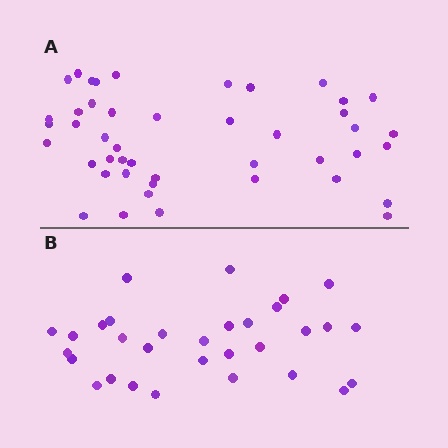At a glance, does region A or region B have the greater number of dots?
Region A (the top region) has more dots.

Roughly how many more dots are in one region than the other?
Region A has approximately 15 more dots than region B.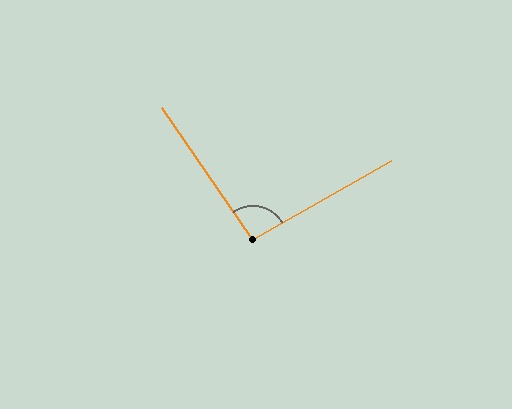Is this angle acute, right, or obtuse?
It is approximately a right angle.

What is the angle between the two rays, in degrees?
Approximately 95 degrees.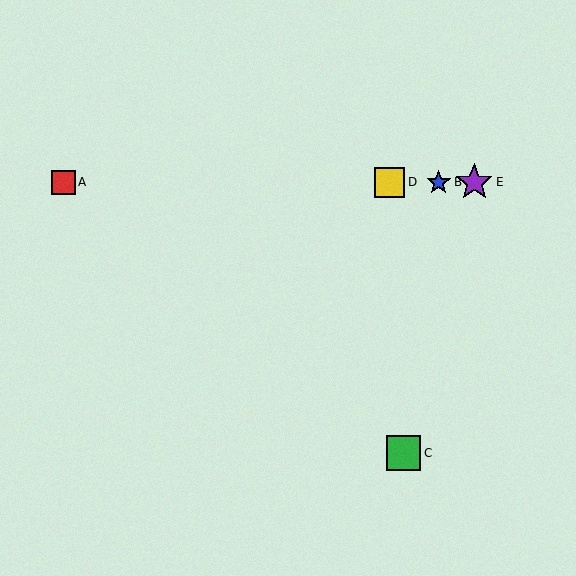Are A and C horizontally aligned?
No, A is at y≈182 and C is at y≈453.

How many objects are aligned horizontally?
4 objects (A, B, D, E) are aligned horizontally.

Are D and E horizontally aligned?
Yes, both are at y≈182.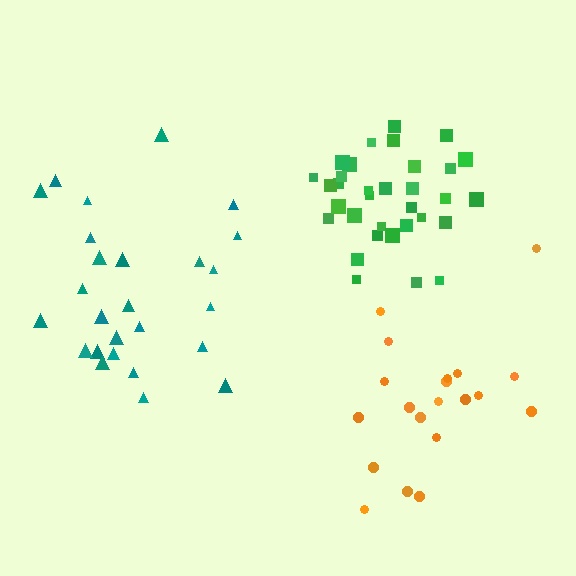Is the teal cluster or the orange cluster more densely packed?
Teal.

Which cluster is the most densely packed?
Green.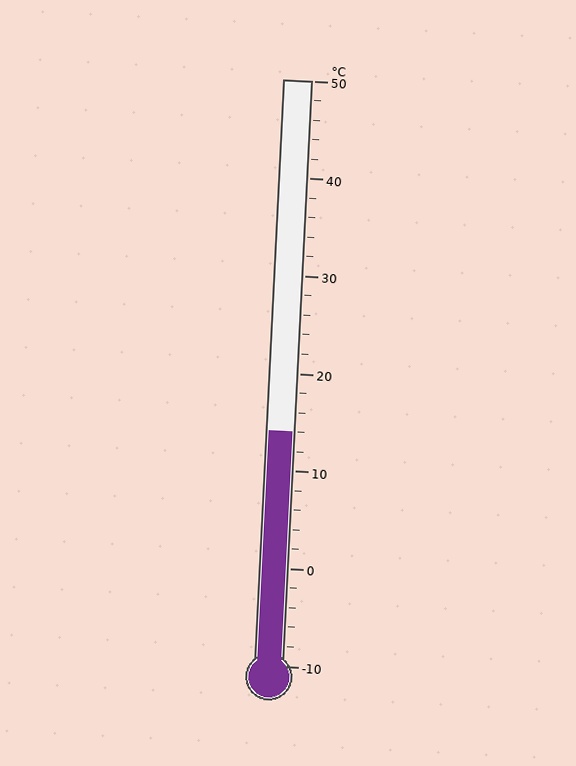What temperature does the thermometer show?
The thermometer shows approximately 14°C.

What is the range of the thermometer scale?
The thermometer scale ranges from -10°C to 50°C.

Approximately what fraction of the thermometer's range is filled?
The thermometer is filled to approximately 40% of its range.